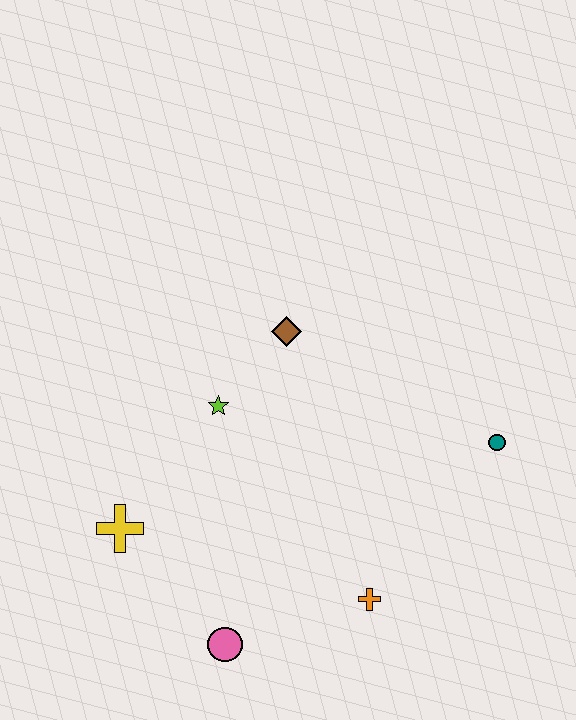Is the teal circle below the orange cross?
No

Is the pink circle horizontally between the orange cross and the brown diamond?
No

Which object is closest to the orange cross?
The pink circle is closest to the orange cross.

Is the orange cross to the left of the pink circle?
No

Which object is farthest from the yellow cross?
The teal circle is farthest from the yellow cross.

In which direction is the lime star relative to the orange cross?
The lime star is above the orange cross.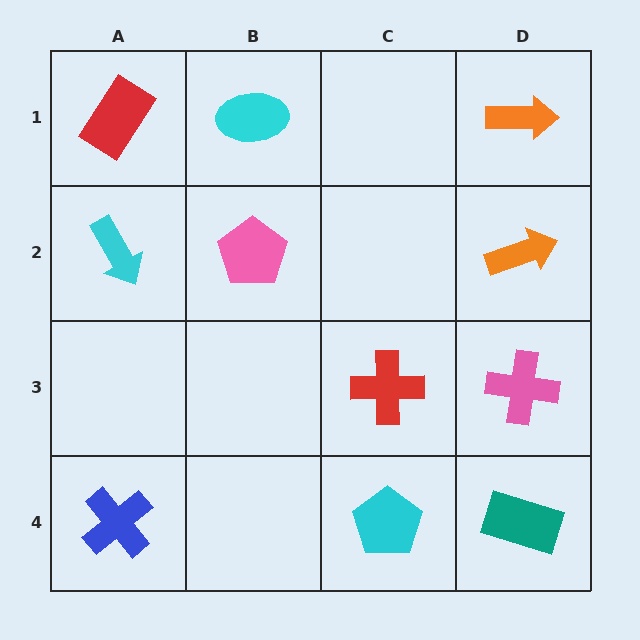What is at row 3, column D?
A pink cross.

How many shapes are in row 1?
3 shapes.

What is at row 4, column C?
A cyan pentagon.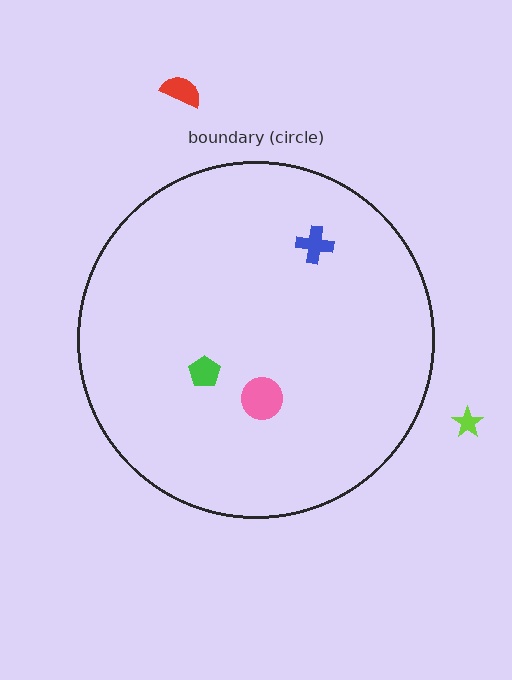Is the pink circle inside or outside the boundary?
Inside.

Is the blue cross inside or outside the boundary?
Inside.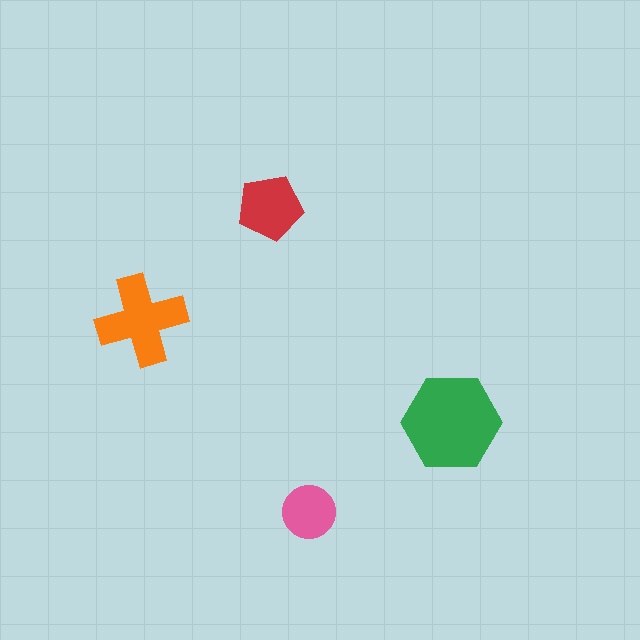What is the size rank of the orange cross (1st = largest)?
2nd.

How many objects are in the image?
There are 4 objects in the image.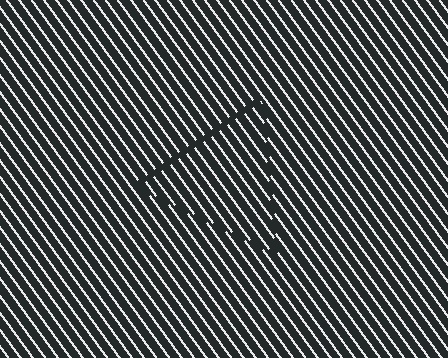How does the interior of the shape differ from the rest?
The interior of the shape contains the same grating, shifted by half a period — the contour is defined by the phase discontinuity where line-ends from the inner and outer gratings abut.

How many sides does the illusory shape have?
3 sides — the line-ends trace a triangle.